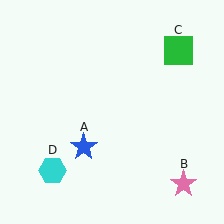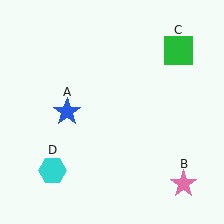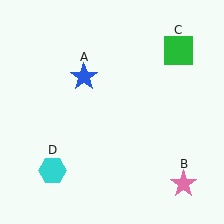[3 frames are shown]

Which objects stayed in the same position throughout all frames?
Pink star (object B) and green square (object C) and cyan hexagon (object D) remained stationary.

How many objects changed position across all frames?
1 object changed position: blue star (object A).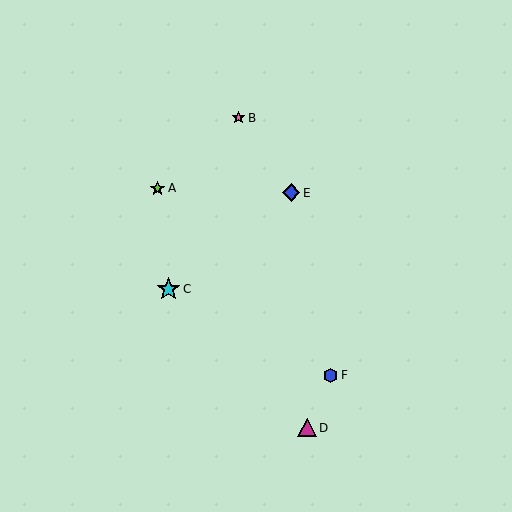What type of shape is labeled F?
Shape F is a blue hexagon.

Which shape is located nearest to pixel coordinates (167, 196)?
The lime star (labeled A) at (157, 188) is nearest to that location.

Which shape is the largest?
The cyan star (labeled C) is the largest.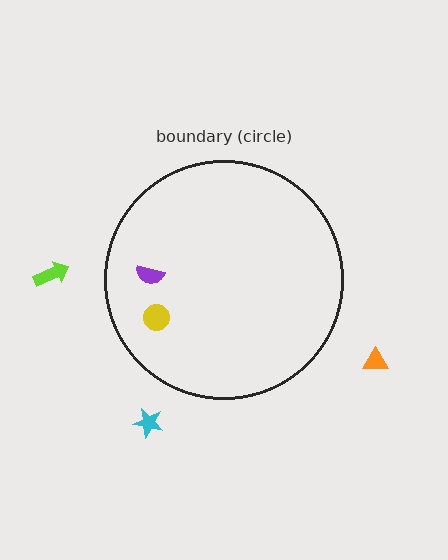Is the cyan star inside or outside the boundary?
Outside.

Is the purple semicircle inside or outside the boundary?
Inside.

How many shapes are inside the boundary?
2 inside, 3 outside.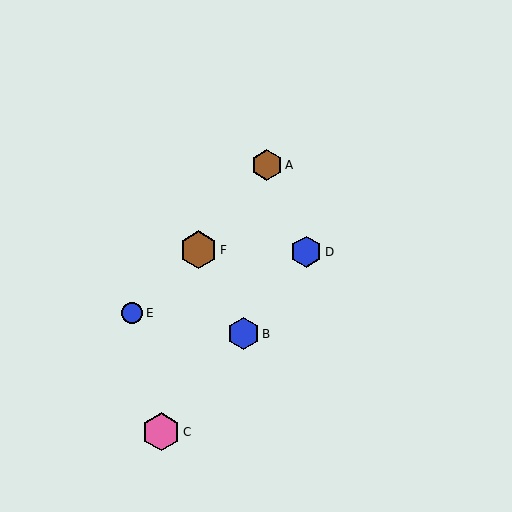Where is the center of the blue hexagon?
The center of the blue hexagon is at (306, 252).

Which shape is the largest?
The pink hexagon (labeled C) is the largest.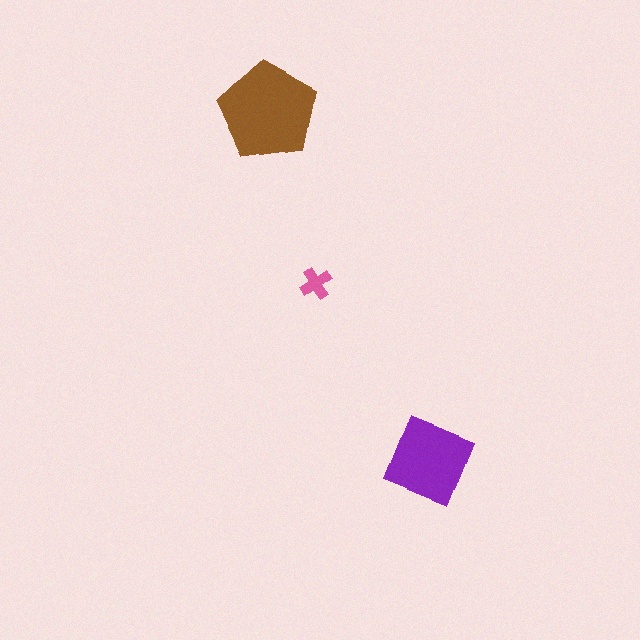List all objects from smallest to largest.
The pink cross, the purple diamond, the brown pentagon.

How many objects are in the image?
There are 3 objects in the image.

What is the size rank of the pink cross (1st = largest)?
3rd.